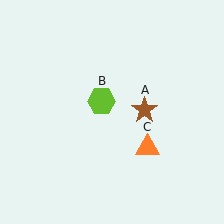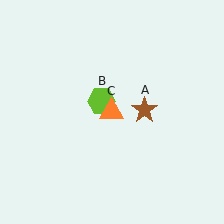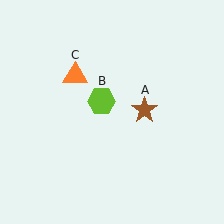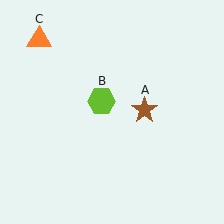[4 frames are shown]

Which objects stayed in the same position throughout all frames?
Brown star (object A) and lime hexagon (object B) remained stationary.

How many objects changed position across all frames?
1 object changed position: orange triangle (object C).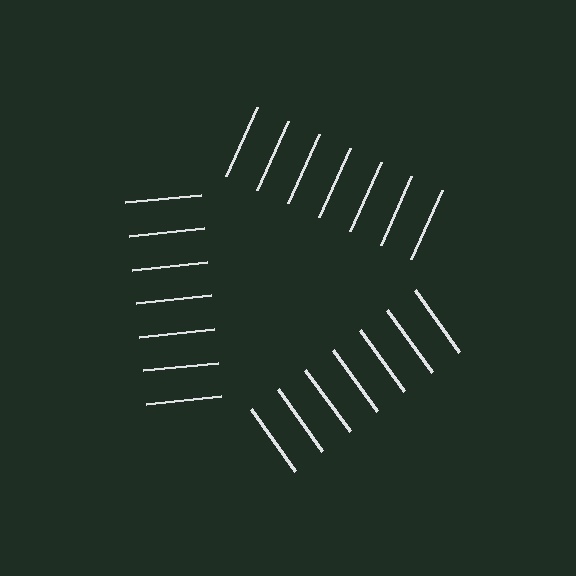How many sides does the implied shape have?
3 sides — the line-ends trace a triangle.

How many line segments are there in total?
21 — 7 along each of the 3 edges.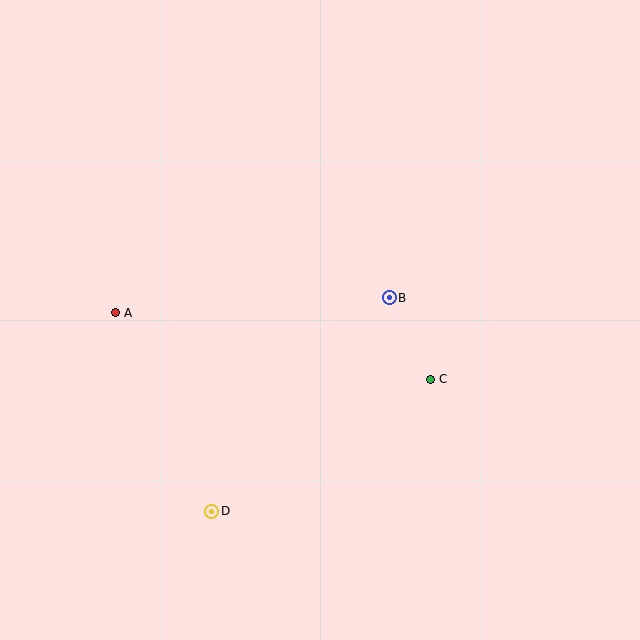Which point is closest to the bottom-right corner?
Point C is closest to the bottom-right corner.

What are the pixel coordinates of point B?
Point B is at (389, 298).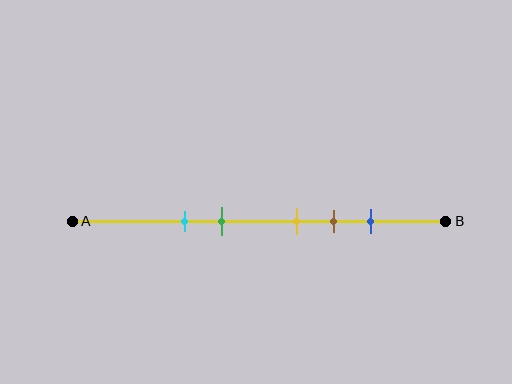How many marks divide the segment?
There are 5 marks dividing the segment.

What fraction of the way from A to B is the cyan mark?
The cyan mark is approximately 30% (0.3) of the way from A to B.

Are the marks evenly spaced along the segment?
No, the marks are not evenly spaced.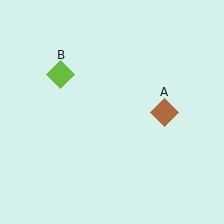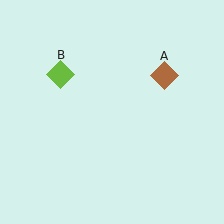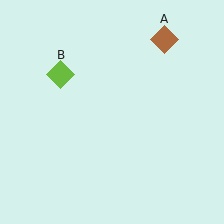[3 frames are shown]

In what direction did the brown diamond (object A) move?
The brown diamond (object A) moved up.